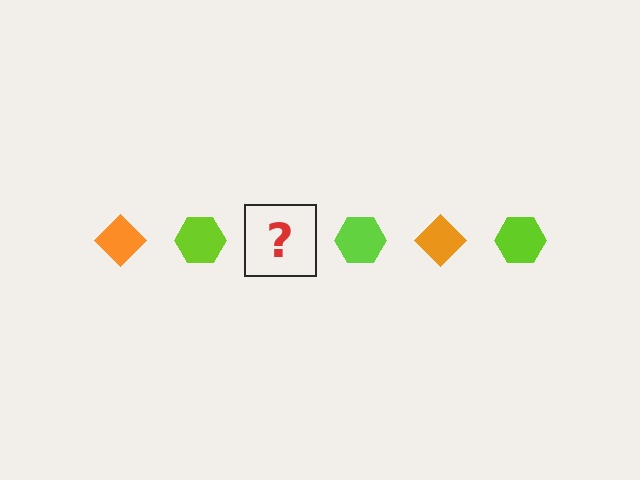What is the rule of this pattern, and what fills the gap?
The rule is that the pattern alternates between orange diamond and lime hexagon. The gap should be filled with an orange diamond.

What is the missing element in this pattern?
The missing element is an orange diamond.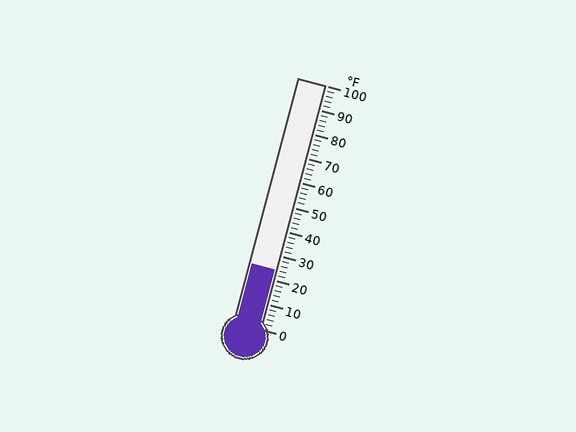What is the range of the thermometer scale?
The thermometer scale ranges from 0°F to 100°F.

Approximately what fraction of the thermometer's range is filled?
The thermometer is filled to approximately 25% of its range.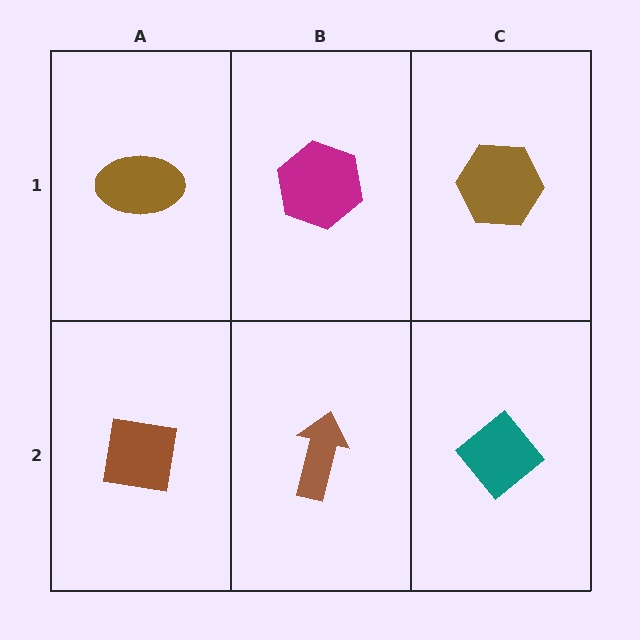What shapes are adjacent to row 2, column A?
A brown ellipse (row 1, column A), a brown arrow (row 2, column B).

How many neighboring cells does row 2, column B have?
3.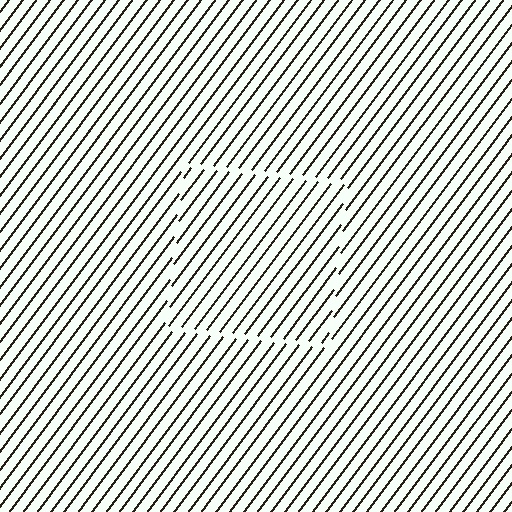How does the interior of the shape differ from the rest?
The interior of the shape contains the same grating, shifted by half a period — the contour is defined by the phase discontinuity where line-ends from the inner and outer gratings abut.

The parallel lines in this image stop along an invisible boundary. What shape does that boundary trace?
An illusory square. The interior of the shape contains the same grating, shifted by half a period — the contour is defined by the phase discontinuity where line-ends from the inner and outer gratings abut.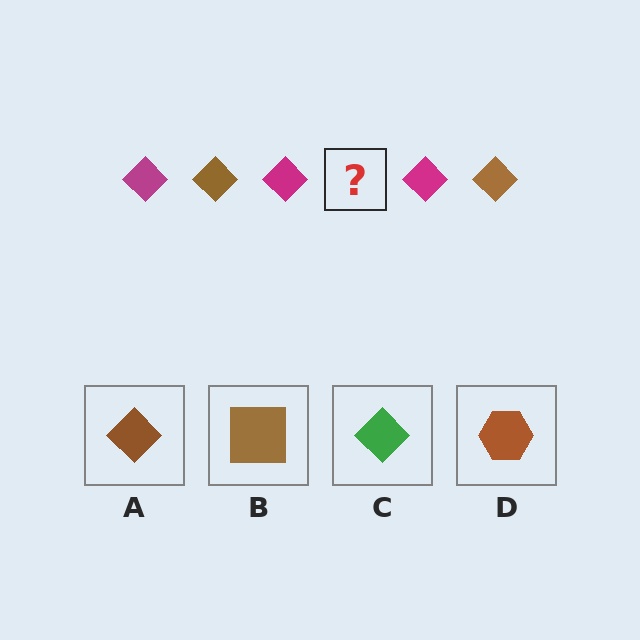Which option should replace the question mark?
Option A.